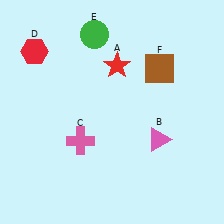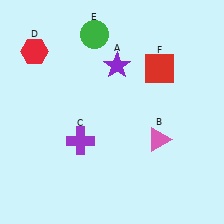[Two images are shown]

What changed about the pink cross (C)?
In Image 1, C is pink. In Image 2, it changed to purple.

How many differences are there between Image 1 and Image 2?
There are 3 differences between the two images.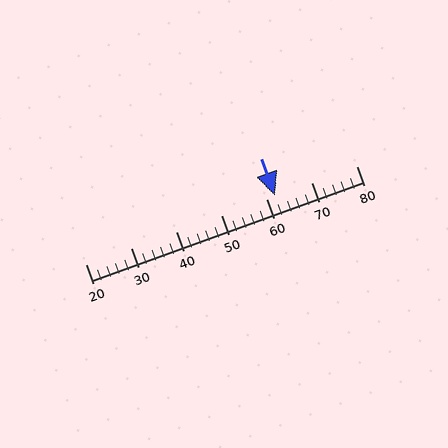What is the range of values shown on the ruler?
The ruler shows values from 20 to 80.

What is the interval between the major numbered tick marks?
The major tick marks are spaced 10 units apart.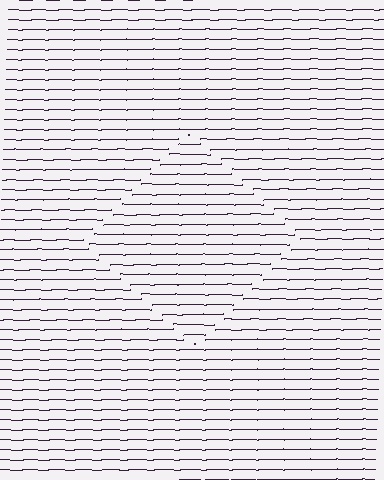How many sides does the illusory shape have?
4 sides — the line-ends trace a square.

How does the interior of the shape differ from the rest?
The interior of the shape contains the same grating, shifted by half a period — the contour is defined by the phase discontinuity where line-ends from the inner and outer gratings abut.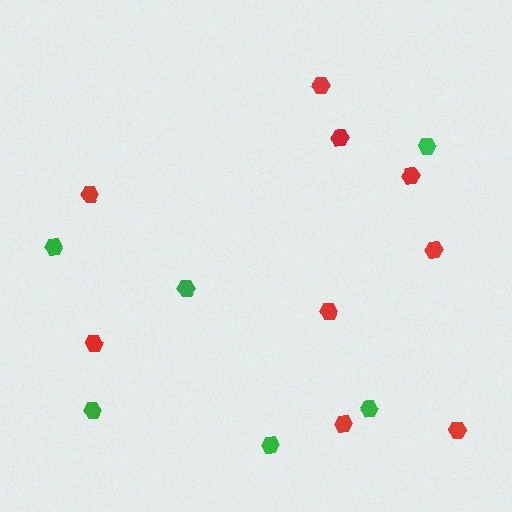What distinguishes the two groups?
There are 2 groups: one group of green hexagons (6) and one group of red hexagons (9).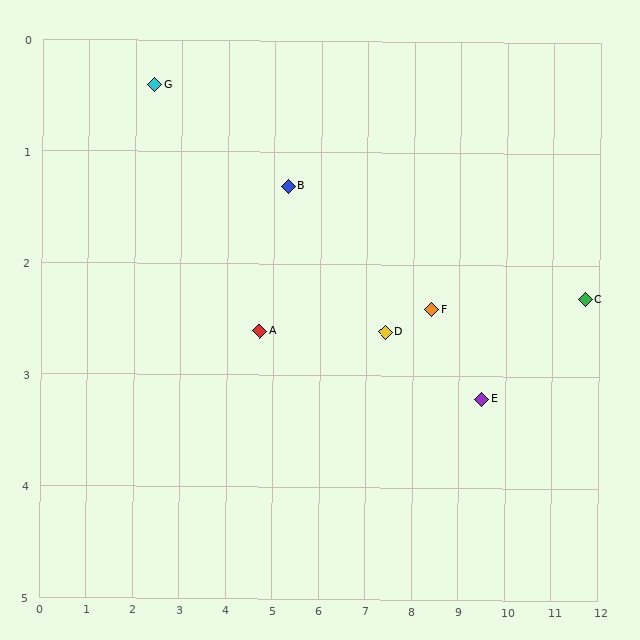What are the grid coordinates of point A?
Point A is at approximately (4.7, 2.6).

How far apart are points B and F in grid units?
Points B and F are about 3.3 grid units apart.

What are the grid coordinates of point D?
Point D is at approximately (7.4, 2.6).